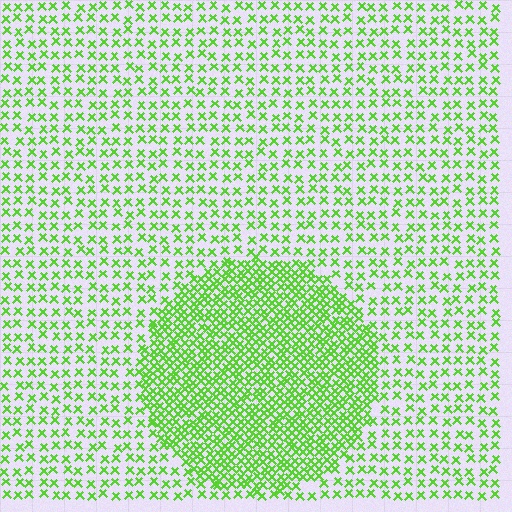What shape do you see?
I see a circle.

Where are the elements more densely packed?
The elements are more densely packed inside the circle boundary.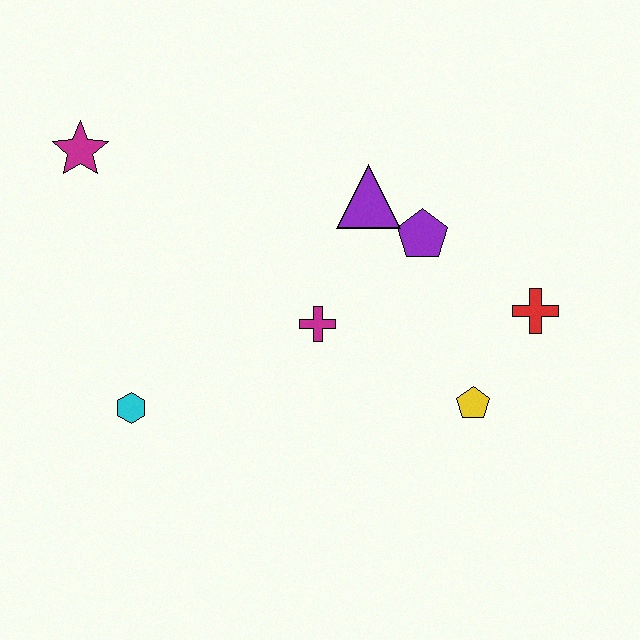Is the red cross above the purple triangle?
No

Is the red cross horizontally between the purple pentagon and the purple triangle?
No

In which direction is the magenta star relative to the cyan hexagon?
The magenta star is above the cyan hexagon.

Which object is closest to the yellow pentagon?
The red cross is closest to the yellow pentagon.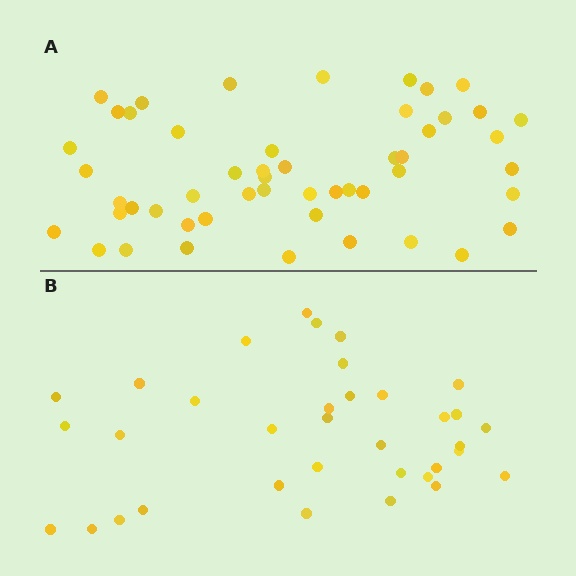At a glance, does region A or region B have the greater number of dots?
Region A (the top region) has more dots.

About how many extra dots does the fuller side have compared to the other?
Region A has approximately 15 more dots than region B.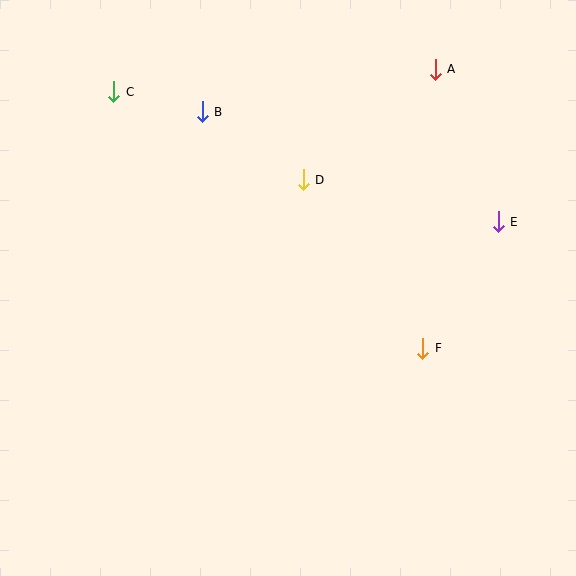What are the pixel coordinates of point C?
Point C is at (114, 92).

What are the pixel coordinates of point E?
Point E is at (498, 222).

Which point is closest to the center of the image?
Point D at (303, 180) is closest to the center.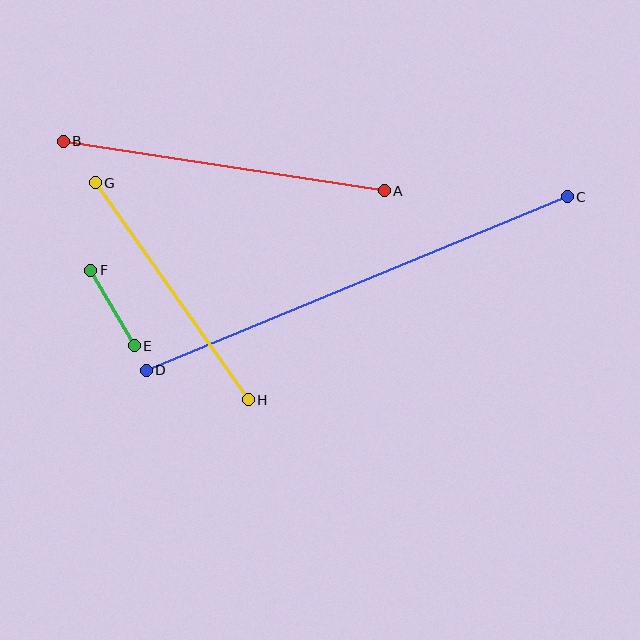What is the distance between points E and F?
The distance is approximately 87 pixels.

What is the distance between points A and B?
The distance is approximately 325 pixels.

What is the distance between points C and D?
The distance is approximately 455 pixels.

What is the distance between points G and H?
The distance is approximately 266 pixels.